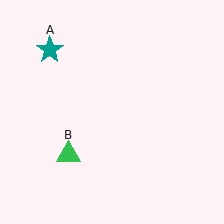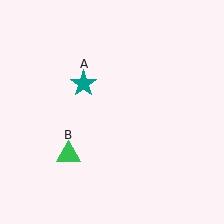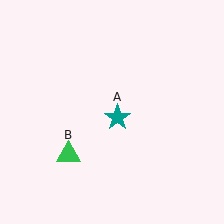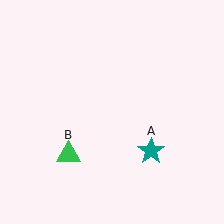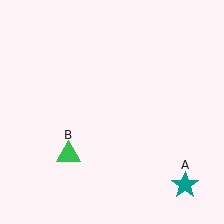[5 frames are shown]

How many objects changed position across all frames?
1 object changed position: teal star (object A).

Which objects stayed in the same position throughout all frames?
Green triangle (object B) remained stationary.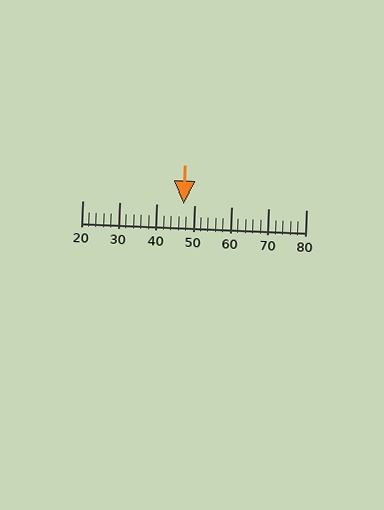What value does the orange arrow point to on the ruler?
The orange arrow points to approximately 47.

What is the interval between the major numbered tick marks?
The major tick marks are spaced 10 units apart.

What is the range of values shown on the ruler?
The ruler shows values from 20 to 80.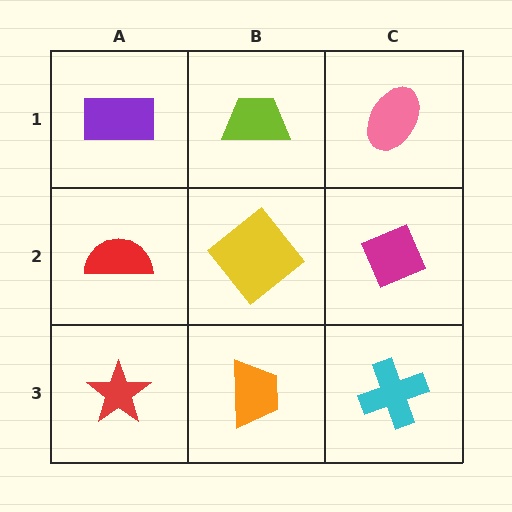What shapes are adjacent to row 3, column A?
A red semicircle (row 2, column A), an orange trapezoid (row 3, column B).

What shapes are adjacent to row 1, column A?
A red semicircle (row 2, column A), a lime trapezoid (row 1, column B).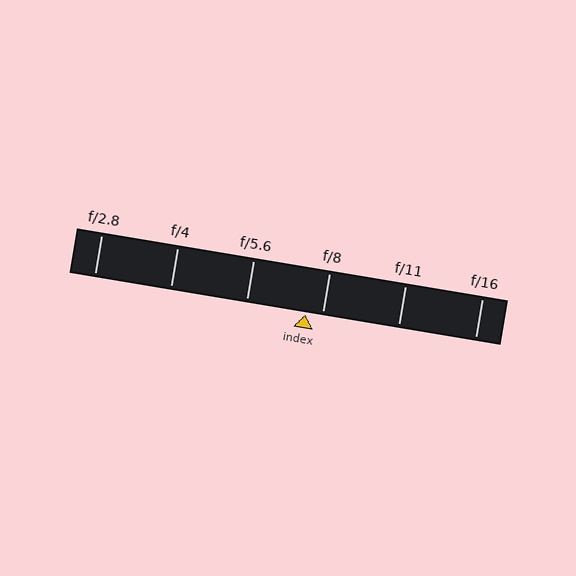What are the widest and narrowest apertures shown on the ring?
The widest aperture shown is f/2.8 and the narrowest is f/16.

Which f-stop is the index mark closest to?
The index mark is closest to f/8.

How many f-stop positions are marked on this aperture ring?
There are 6 f-stop positions marked.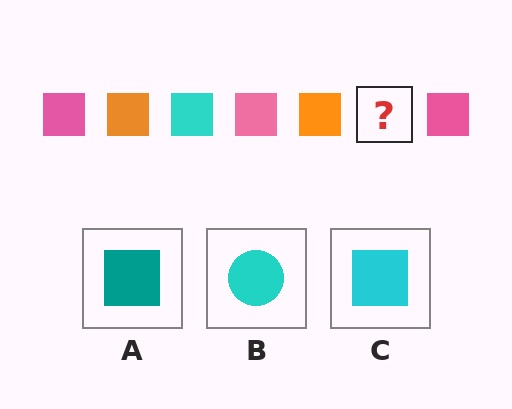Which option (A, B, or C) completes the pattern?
C.